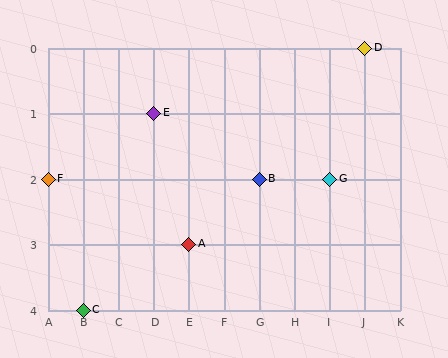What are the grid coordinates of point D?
Point D is at grid coordinates (J, 0).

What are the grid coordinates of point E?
Point E is at grid coordinates (D, 1).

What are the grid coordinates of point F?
Point F is at grid coordinates (A, 2).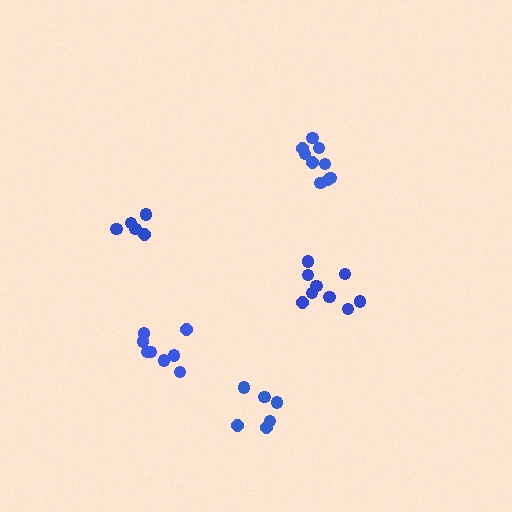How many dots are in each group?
Group 1: 9 dots, Group 2: 5 dots, Group 3: 8 dots, Group 4: 6 dots, Group 5: 9 dots (37 total).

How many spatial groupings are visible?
There are 5 spatial groupings.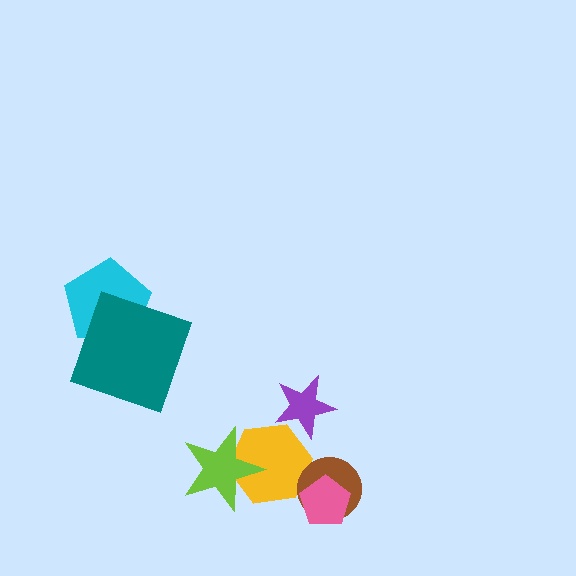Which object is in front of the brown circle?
The pink pentagon is in front of the brown circle.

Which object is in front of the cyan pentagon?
The teal square is in front of the cyan pentagon.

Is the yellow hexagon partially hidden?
Yes, it is partially covered by another shape.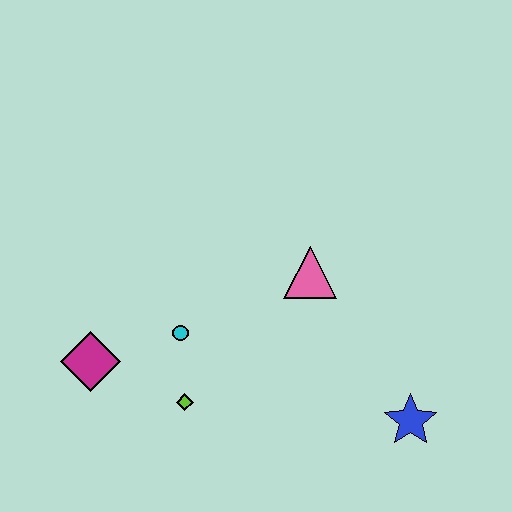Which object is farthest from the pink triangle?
The magenta diamond is farthest from the pink triangle.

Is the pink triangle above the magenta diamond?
Yes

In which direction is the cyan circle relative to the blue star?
The cyan circle is to the left of the blue star.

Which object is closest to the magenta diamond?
The cyan circle is closest to the magenta diamond.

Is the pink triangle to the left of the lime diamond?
No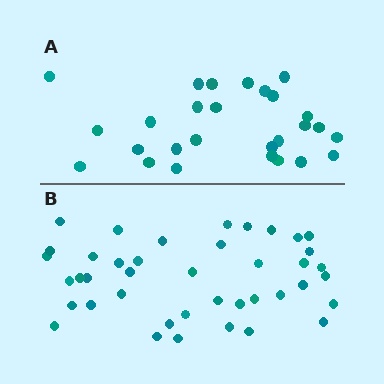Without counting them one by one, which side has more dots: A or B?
Region B (the bottom region) has more dots.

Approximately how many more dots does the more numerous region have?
Region B has approximately 15 more dots than region A.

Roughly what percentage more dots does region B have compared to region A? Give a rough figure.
About 50% more.